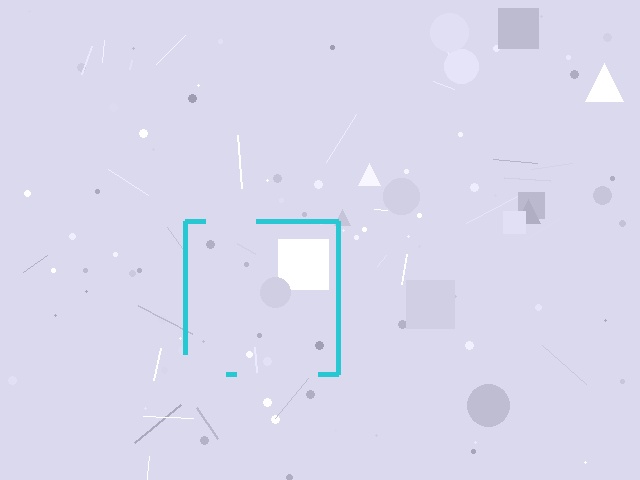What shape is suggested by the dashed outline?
The dashed outline suggests a square.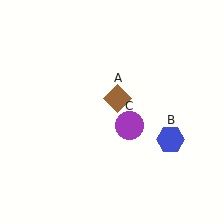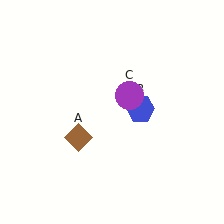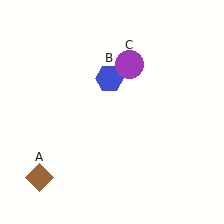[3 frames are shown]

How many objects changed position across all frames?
3 objects changed position: brown diamond (object A), blue hexagon (object B), purple circle (object C).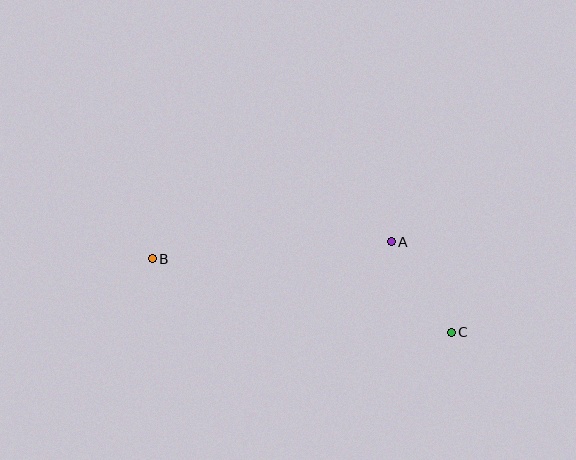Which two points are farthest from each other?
Points B and C are farthest from each other.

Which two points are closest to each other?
Points A and C are closest to each other.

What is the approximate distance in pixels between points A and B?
The distance between A and B is approximately 240 pixels.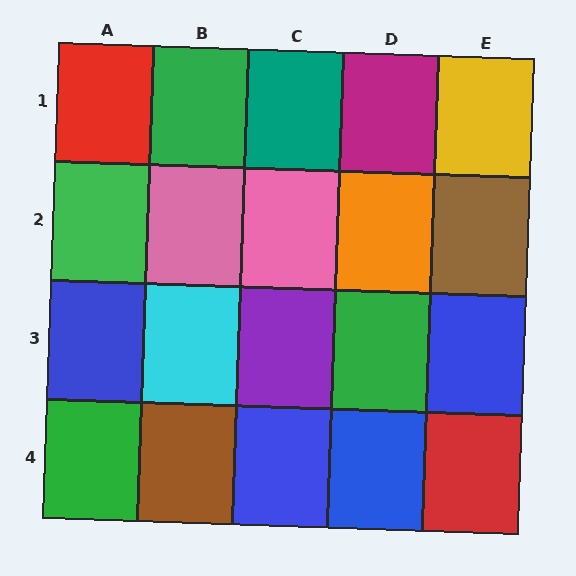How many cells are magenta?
1 cell is magenta.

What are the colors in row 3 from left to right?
Blue, cyan, purple, green, blue.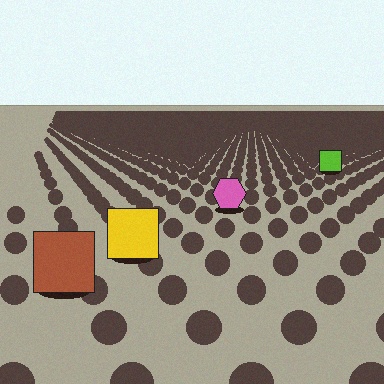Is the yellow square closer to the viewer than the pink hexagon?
Yes. The yellow square is closer — you can tell from the texture gradient: the ground texture is coarser near it.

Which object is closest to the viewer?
The brown square is closest. The texture marks near it are larger and more spread out.